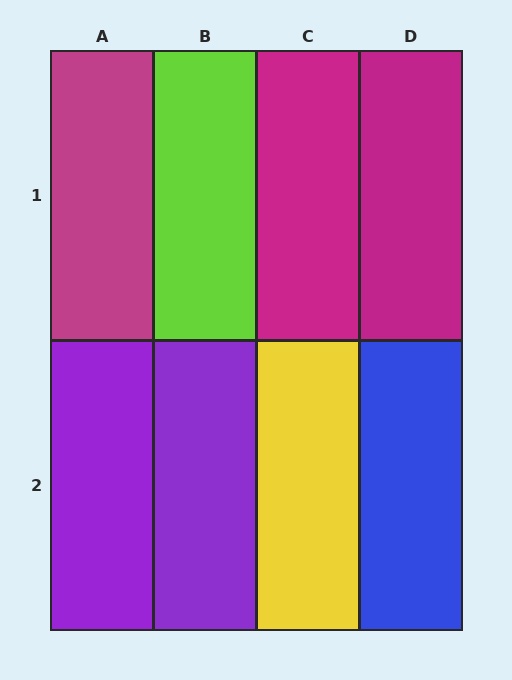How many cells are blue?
1 cell is blue.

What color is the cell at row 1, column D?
Magenta.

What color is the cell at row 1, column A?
Magenta.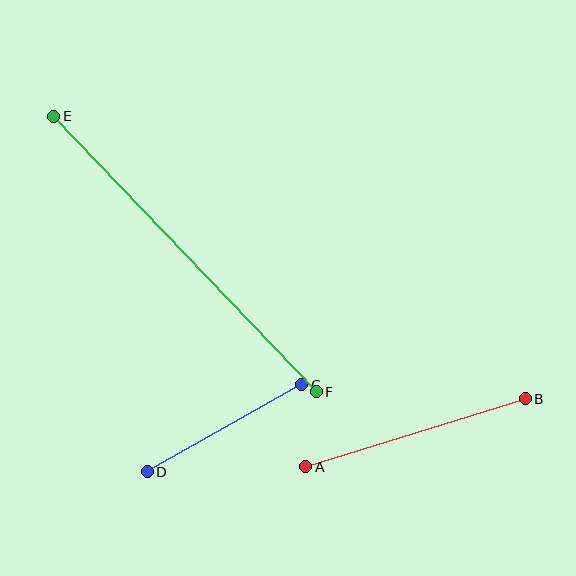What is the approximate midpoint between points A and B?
The midpoint is at approximately (416, 433) pixels.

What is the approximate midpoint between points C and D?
The midpoint is at approximately (224, 428) pixels.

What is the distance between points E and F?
The distance is approximately 380 pixels.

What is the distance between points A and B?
The distance is approximately 230 pixels.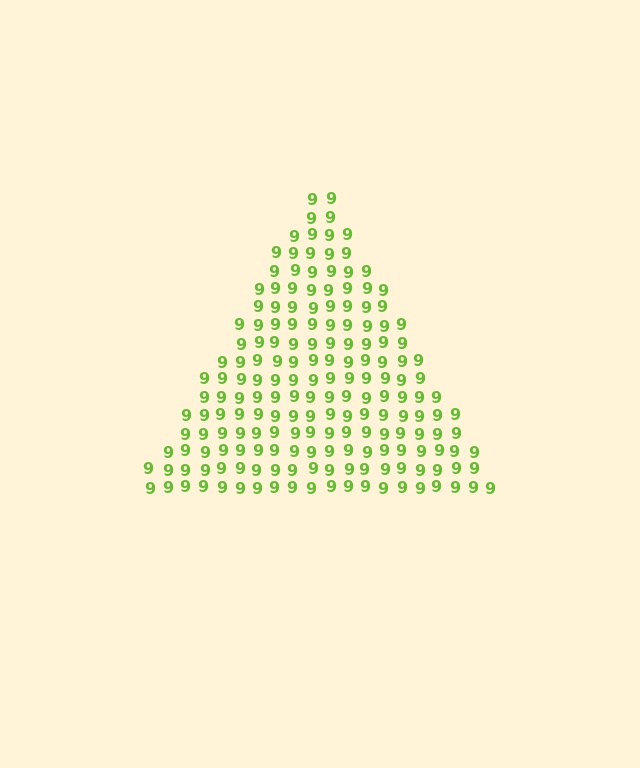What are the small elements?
The small elements are digit 9's.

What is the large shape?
The large shape is a triangle.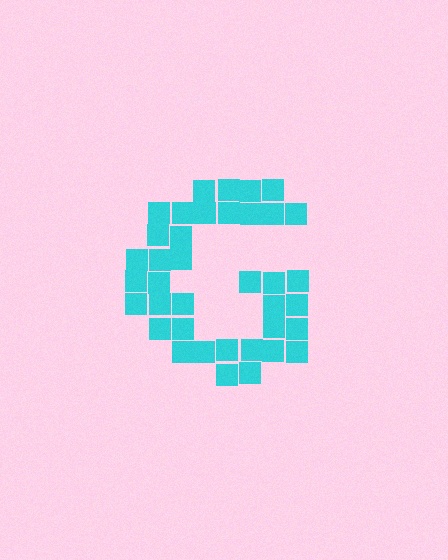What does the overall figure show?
The overall figure shows the letter G.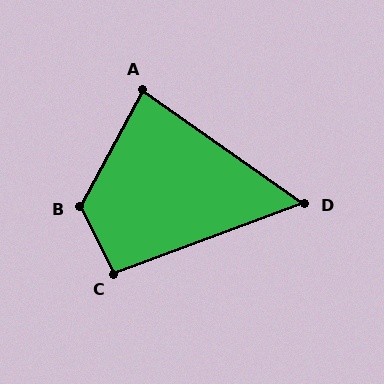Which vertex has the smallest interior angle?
D, at approximately 55 degrees.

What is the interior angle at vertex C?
Approximately 97 degrees (obtuse).